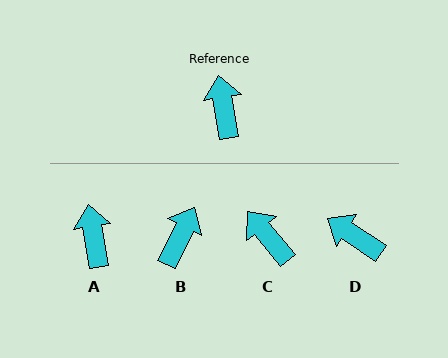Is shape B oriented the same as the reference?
No, it is off by about 36 degrees.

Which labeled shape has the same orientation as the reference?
A.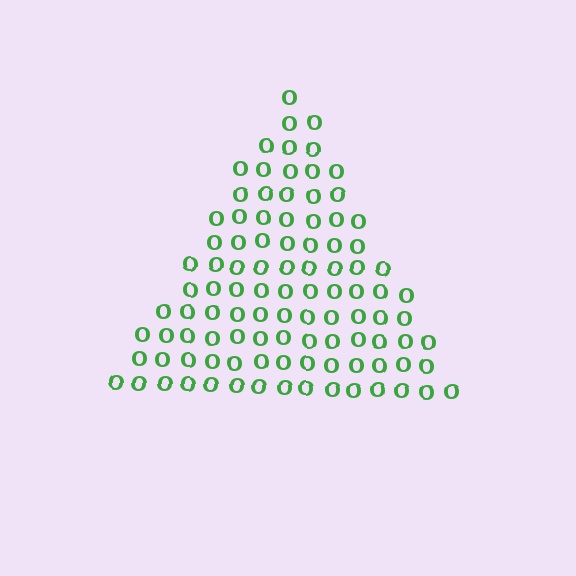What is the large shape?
The large shape is a triangle.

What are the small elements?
The small elements are letter O's.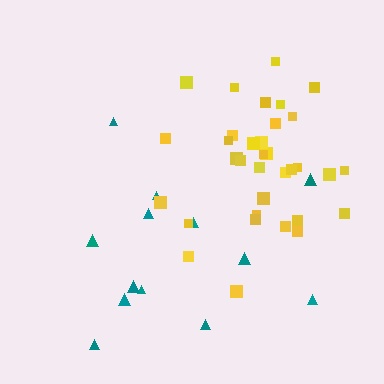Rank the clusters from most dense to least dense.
yellow, teal.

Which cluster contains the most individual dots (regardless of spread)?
Yellow (34).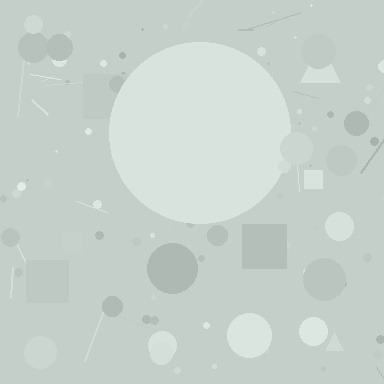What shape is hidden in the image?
A circle is hidden in the image.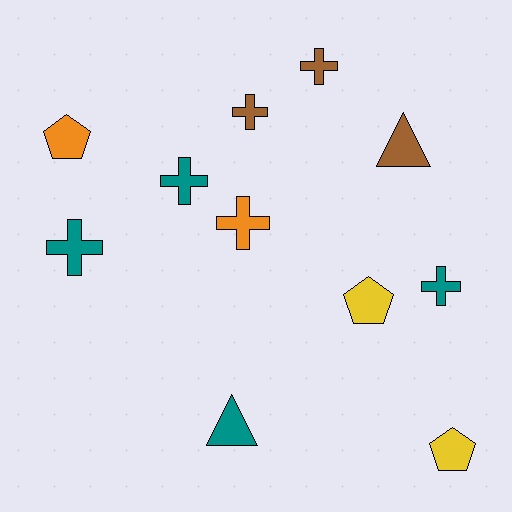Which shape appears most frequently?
Cross, with 6 objects.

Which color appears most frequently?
Teal, with 4 objects.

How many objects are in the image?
There are 11 objects.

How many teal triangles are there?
There is 1 teal triangle.